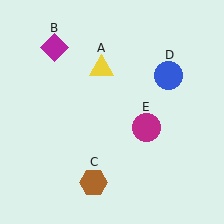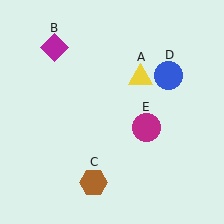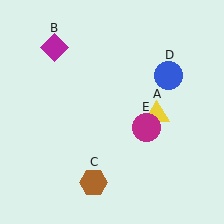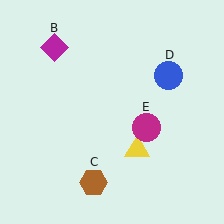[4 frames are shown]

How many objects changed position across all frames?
1 object changed position: yellow triangle (object A).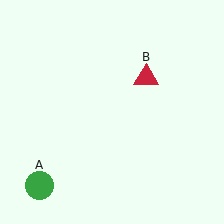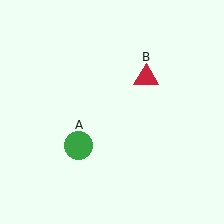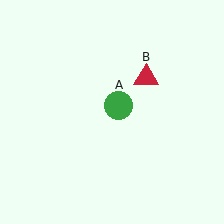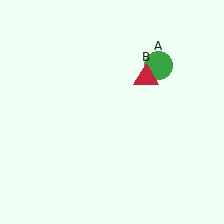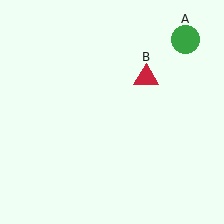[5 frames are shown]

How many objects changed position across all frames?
1 object changed position: green circle (object A).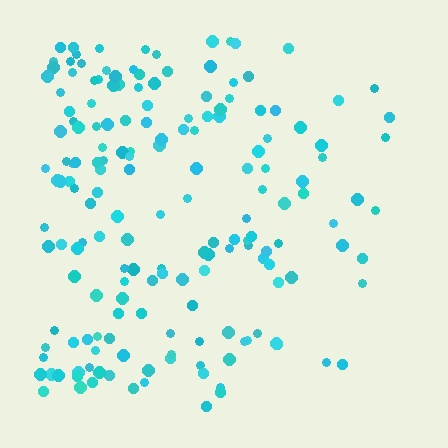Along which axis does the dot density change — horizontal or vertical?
Horizontal.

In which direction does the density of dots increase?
From right to left, with the left side densest.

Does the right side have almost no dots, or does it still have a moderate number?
Still a moderate number, just noticeably fewer than the left.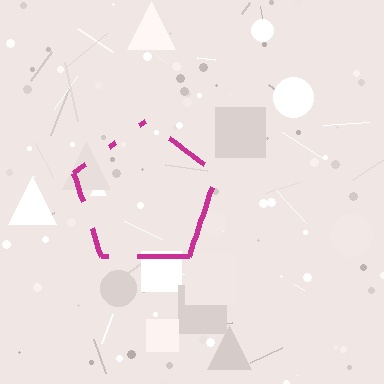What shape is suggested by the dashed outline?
The dashed outline suggests a pentagon.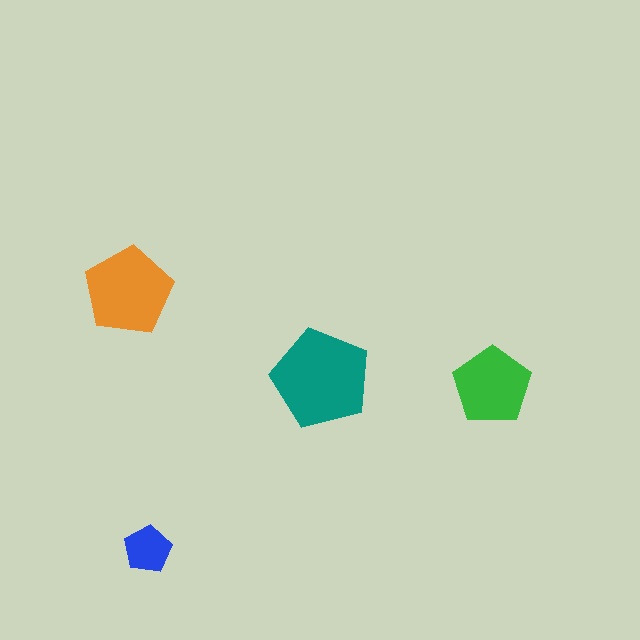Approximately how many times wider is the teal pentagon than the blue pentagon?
About 2 times wider.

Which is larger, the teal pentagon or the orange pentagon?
The teal one.